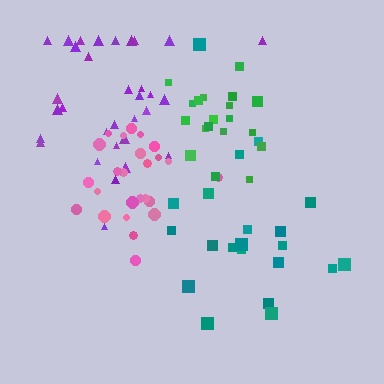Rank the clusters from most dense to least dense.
pink, green, purple, teal.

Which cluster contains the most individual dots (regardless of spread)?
Purple (32).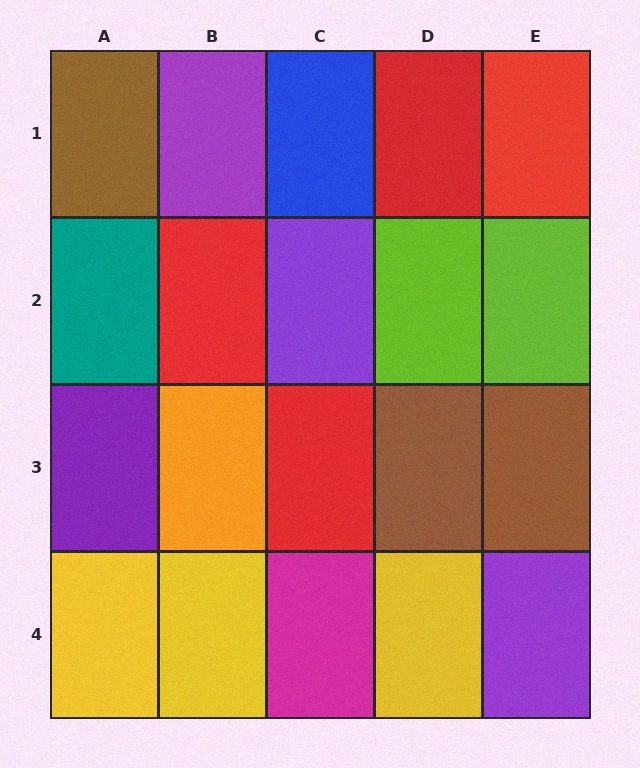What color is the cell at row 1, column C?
Blue.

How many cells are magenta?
1 cell is magenta.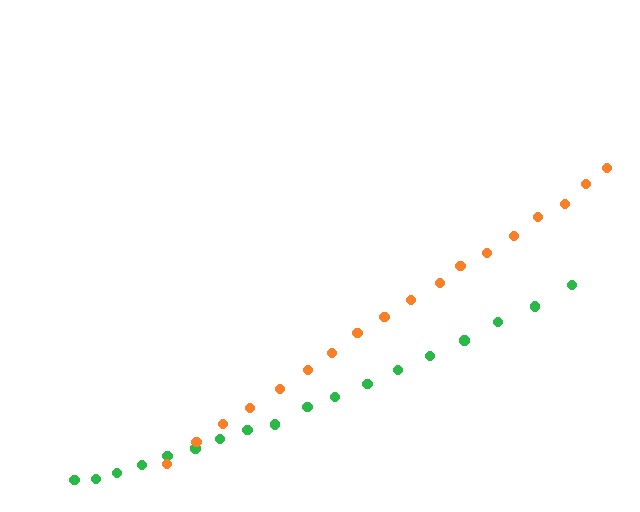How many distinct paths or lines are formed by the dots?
There are 2 distinct paths.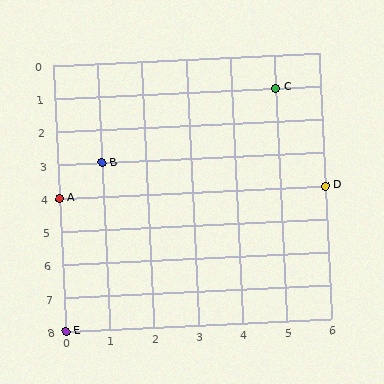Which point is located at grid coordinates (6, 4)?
Point D is at (6, 4).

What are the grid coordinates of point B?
Point B is at grid coordinates (1, 3).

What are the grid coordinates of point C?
Point C is at grid coordinates (5, 1).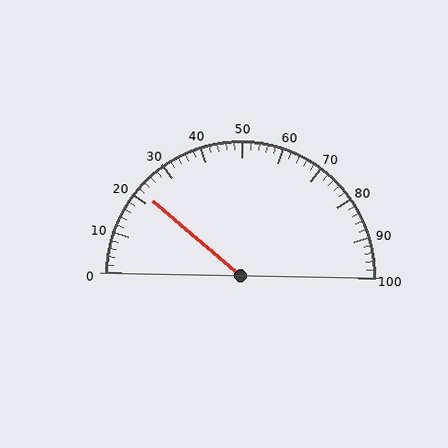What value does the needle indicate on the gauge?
The needle indicates approximately 22.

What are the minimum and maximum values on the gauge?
The gauge ranges from 0 to 100.